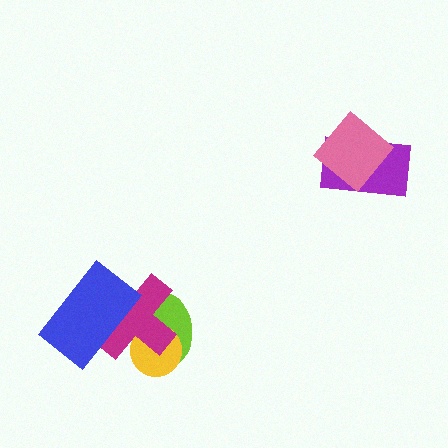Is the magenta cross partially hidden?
Yes, it is partially covered by another shape.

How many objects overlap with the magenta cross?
3 objects overlap with the magenta cross.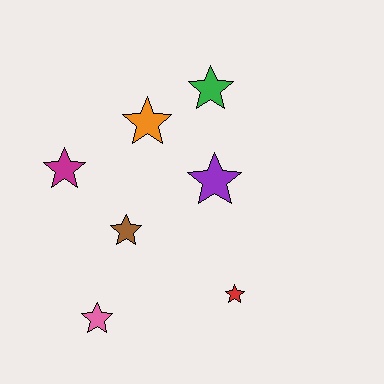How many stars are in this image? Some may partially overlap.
There are 7 stars.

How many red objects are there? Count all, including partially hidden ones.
There is 1 red object.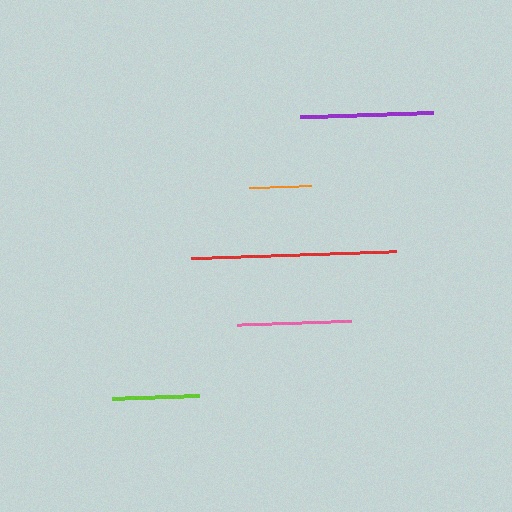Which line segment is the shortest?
The orange line is the shortest at approximately 63 pixels.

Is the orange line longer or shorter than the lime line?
The lime line is longer than the orange line.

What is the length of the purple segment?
The purple segment is approximately 133 pixels long.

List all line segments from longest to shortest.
From longest to shortest: red, purple, pink, lime, orange.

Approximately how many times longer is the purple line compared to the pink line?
The purple line is approximately 1.2 times the length of the pink line.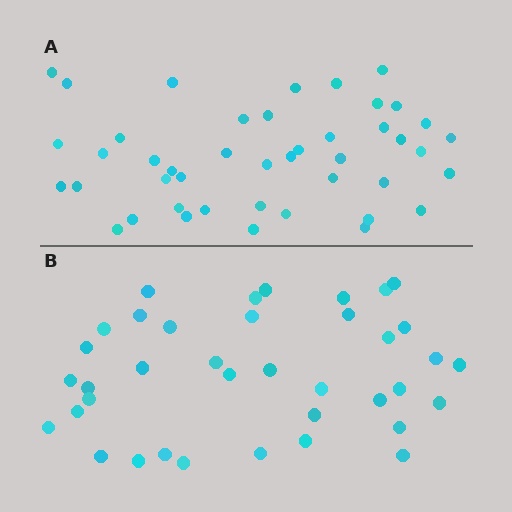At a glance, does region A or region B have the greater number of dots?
Region A (the top region) has more dots.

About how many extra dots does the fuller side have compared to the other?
Region A has about 6 more dots than region B.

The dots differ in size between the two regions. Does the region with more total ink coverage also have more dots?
No. Region B has more total ink coverage because its dots are larger, but region A actually contains more individual dots. Total area can be misleading — the number of items is what matters here.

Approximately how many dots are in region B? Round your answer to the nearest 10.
About 40 dots. (The exact count is 38, which rounds to 40.)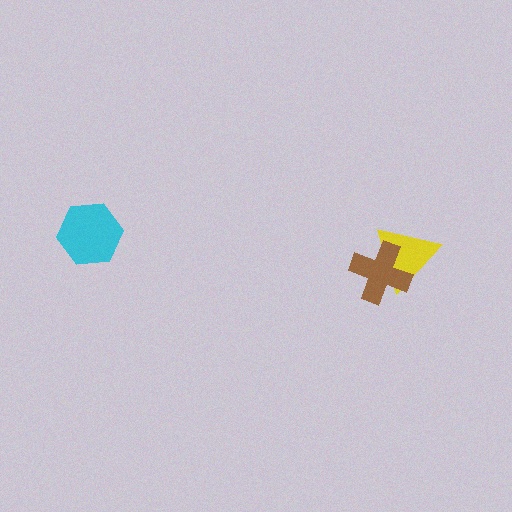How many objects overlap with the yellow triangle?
1 object overlaps with the yellow triangle.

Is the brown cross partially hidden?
No, no other shape covers it.